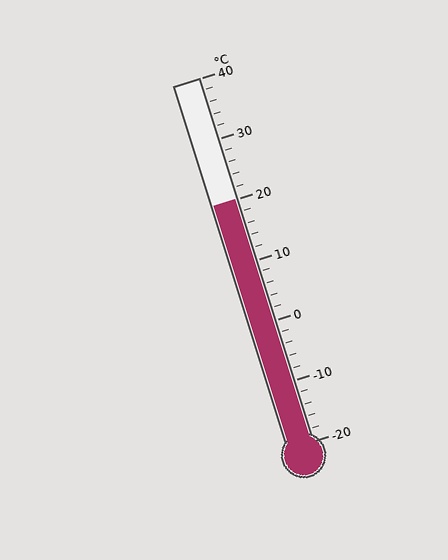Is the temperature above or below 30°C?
The temperature is below 30°C.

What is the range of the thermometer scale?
The thermometer scale ranges from -20°C to 40°C.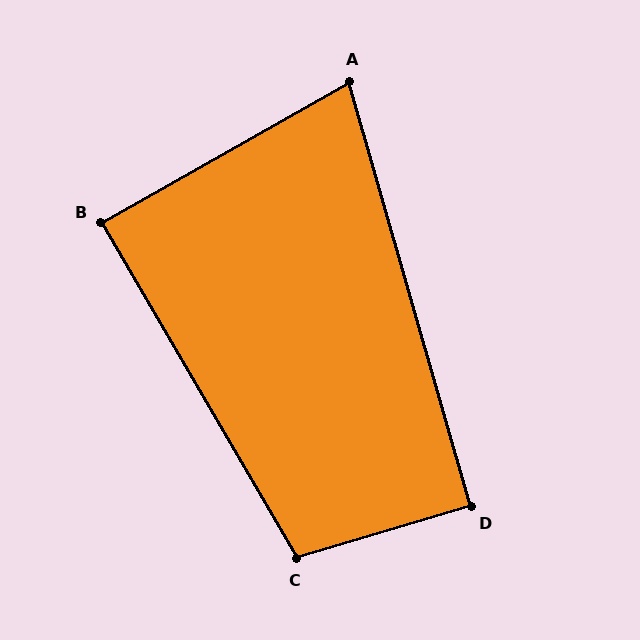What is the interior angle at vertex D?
Approximately 91 degrees (approximately right).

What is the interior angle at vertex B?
Approximately 89 degrees (approximately right).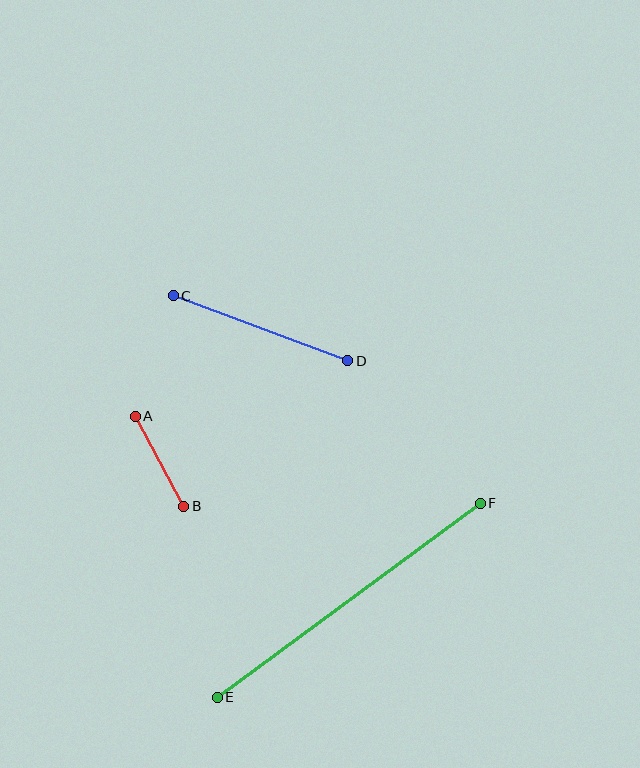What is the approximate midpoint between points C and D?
The midpoint is at approximately (261, 328) pixels.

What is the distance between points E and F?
The distance is approximately 327 pixels.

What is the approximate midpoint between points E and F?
The midpoint is at approximately (349, 600) pixels.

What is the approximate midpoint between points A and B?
The midpoint is at approximately (160, 461) pixels.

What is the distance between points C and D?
The distance is approximately 186 pixels.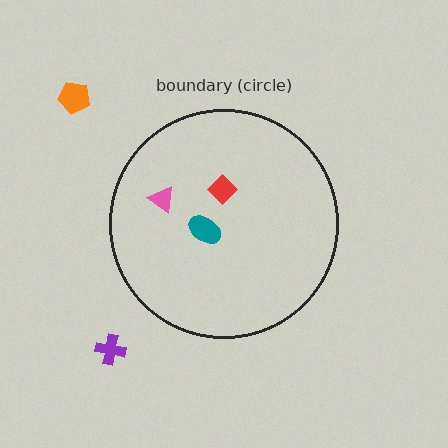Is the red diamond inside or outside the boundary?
Inside.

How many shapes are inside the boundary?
3 inside, 2 outside.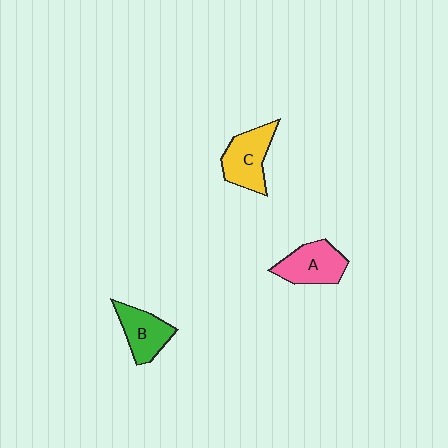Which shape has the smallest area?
Shape B (green).